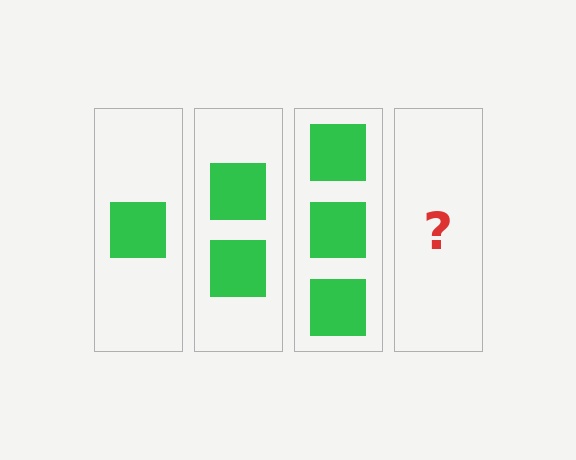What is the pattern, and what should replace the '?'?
The pattern is that each step adds one more square. The '?' should be 4 squares.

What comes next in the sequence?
The next element should be 4 squares.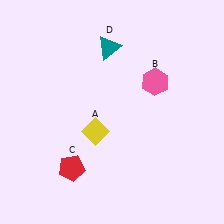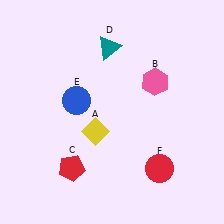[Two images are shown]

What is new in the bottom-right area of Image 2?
A red circle (F) was added in the bottom-right area of Image 2.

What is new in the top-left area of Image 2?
A blue circle (E) was added in the top-left area of Image 2.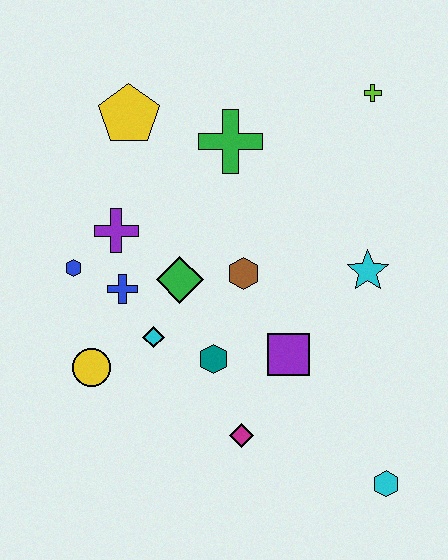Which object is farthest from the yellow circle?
The lime cross is farthest from the yellow circle.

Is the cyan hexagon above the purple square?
No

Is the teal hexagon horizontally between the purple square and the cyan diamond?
Yes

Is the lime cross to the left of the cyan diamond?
No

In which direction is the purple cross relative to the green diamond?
The purple cross is to the left of the green diamond.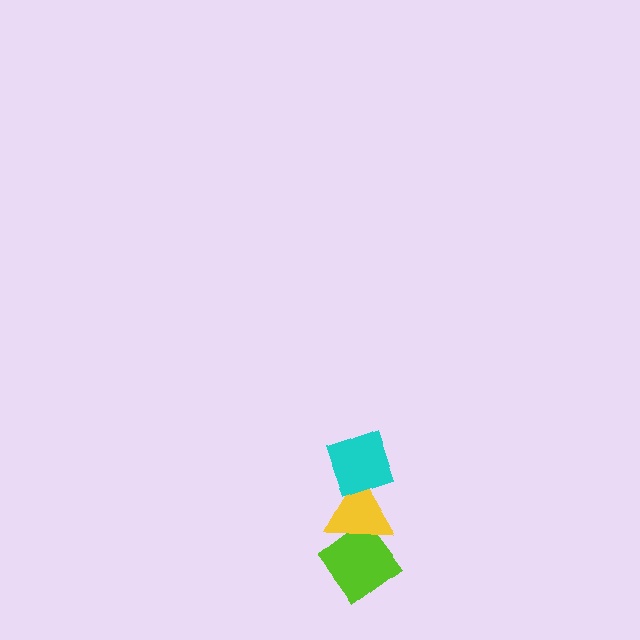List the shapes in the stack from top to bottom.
From top to bottom: the cyan diamond, the yellow triangle, the lime diamond.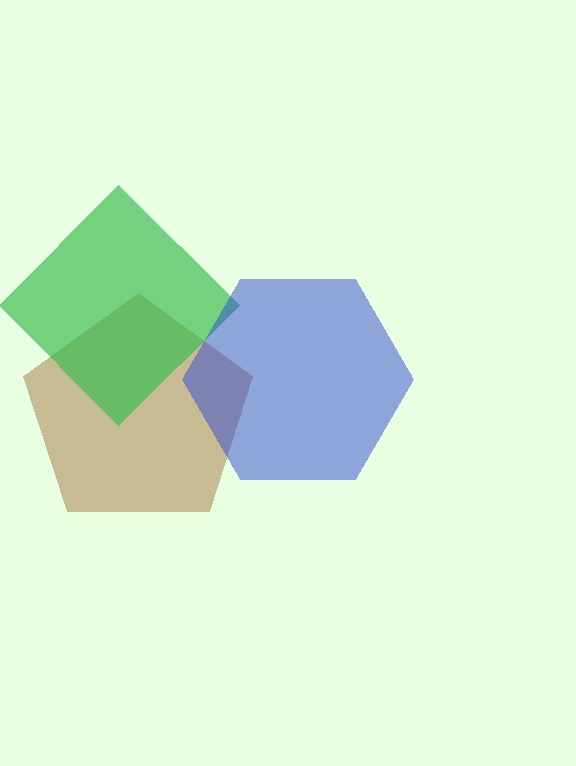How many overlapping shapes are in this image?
There are 3 overlapping shapes in the image.